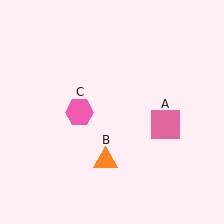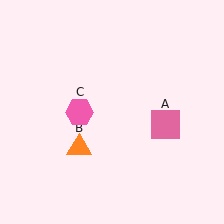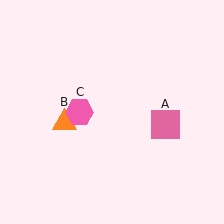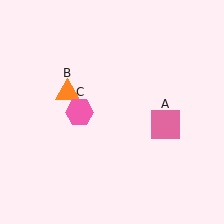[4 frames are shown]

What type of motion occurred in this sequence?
The orange triangle (object B) rotated clockwise around the center of the scene.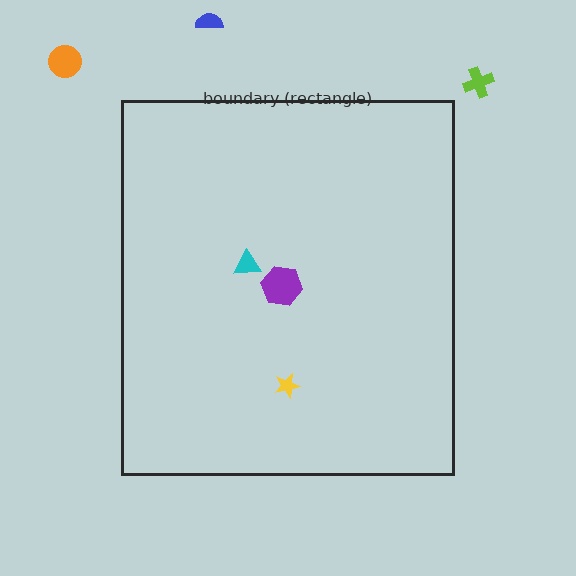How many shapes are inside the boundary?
3 inside, 3 outside.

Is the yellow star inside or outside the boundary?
Inside.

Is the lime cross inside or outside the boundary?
Outside.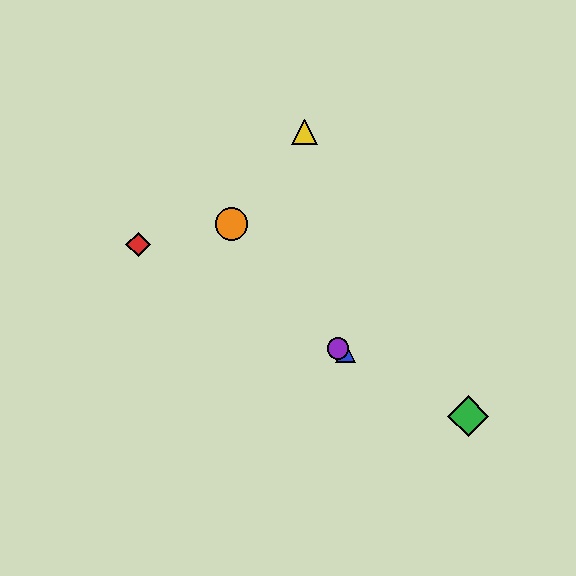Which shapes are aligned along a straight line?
The red diamond, the blue triangle, the green diamond, the purple circle are aligned along a straight line.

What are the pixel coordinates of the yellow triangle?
The yellow triangle is at (305, 132).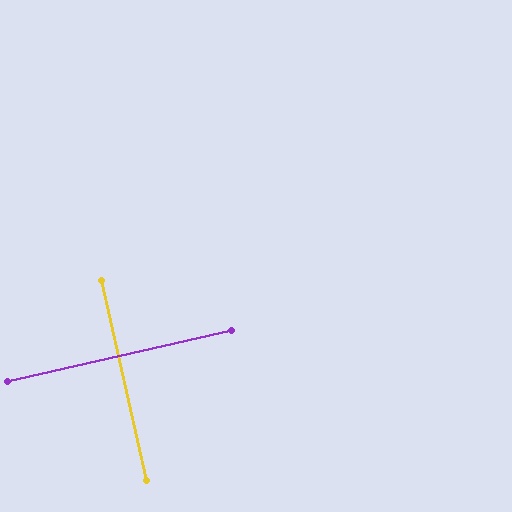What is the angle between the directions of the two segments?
Approximately 90 degrees.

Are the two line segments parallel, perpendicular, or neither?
Perpendicular — they meet at approximately 90°.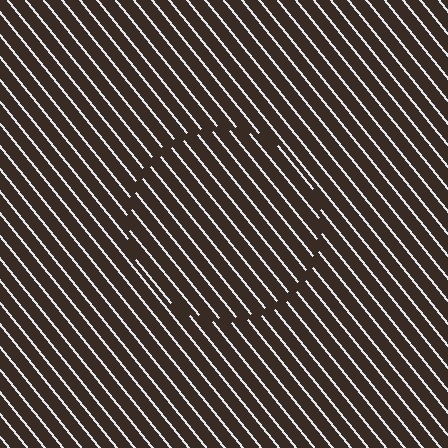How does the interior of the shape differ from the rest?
The interior of the shape contains the same grating, shifted by half a period — the contour is defined by the phase discontinuity where line-ends from the inner and outer gratings abut.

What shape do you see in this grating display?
An illusory circle. The interior of the shape contains the same grating, shifted by half a period — the contour is defined by the phase discontinuity where line-ends from the inner and outer gratings abut.